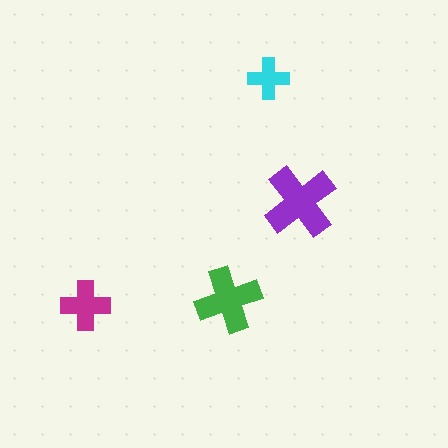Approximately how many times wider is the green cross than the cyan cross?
About 1.5 times wider.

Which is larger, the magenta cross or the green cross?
The green one.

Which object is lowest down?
The magenta cross is bottommost.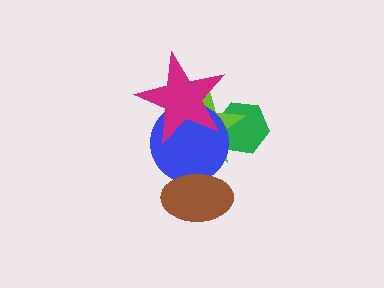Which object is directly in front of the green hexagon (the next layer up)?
The lime star is directly in front of the green hexagon.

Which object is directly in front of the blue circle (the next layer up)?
The magenta star is directly in front of the blue circle.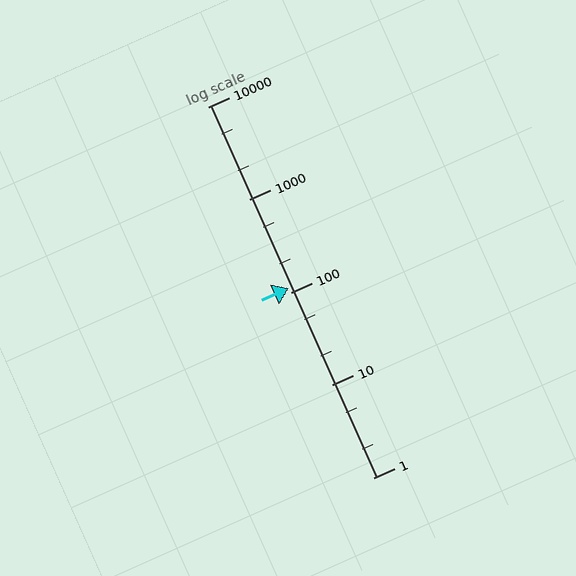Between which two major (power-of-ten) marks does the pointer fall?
The pointer is between 100 and 1000.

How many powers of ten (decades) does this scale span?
The scale spans 4 decades, from 1 to 10000.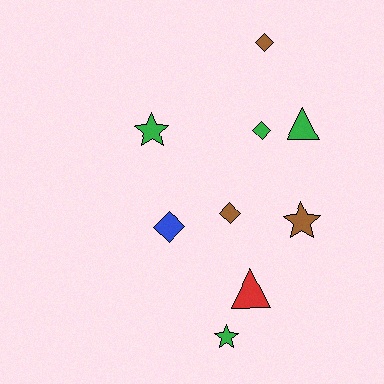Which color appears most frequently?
Green, with 4 objects.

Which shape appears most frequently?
Diamond, with 4 objects.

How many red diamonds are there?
There are no red diamonds.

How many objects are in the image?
There are 9 objects.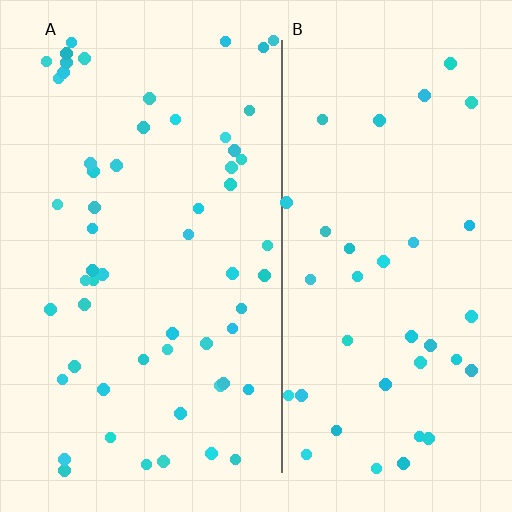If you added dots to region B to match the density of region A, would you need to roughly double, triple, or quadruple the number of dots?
Approximately double.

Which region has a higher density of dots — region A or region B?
A (the left).